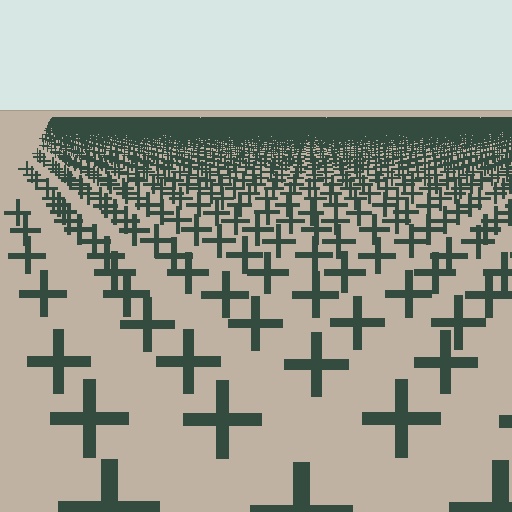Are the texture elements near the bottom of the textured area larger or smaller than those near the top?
Larger. Near the bottom, elements are closer to the viewer and appear at a bigger on-screen size.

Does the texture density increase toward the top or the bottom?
Density increases toward the top.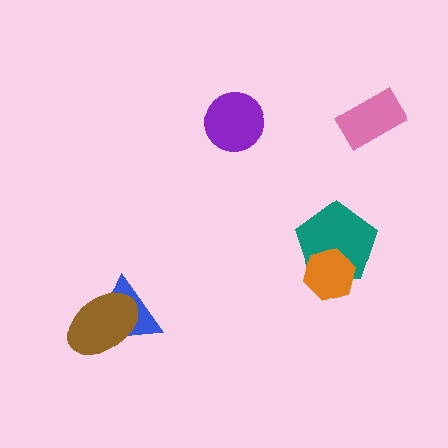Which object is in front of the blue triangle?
The brown ellipse is in front of the blue triangle.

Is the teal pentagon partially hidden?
Yes, it is partially covered by another shape.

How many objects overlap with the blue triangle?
1 object overlaps with the blue triangle.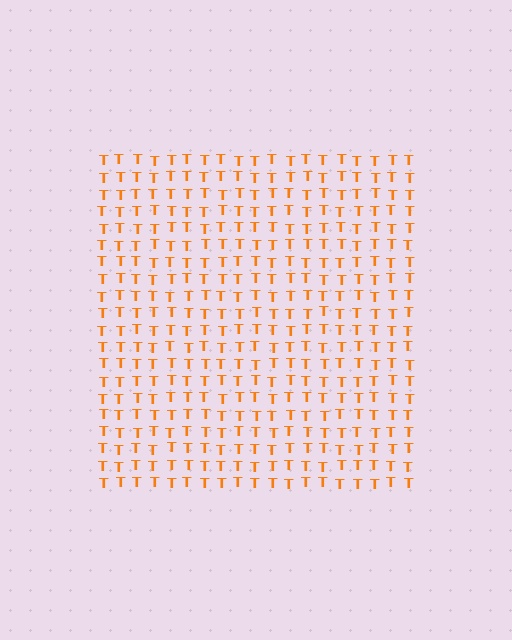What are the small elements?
The small elements are letter T's.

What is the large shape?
The large shape is a square.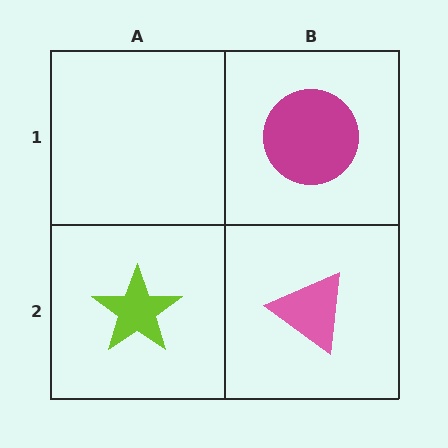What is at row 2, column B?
A pink triangle.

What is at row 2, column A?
A lime star.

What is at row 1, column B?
A magenta circle.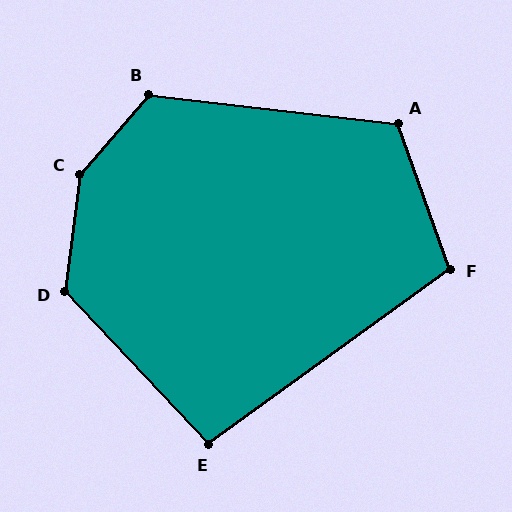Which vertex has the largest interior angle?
C, at approximately 147 degrees.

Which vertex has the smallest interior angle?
E, at approximately 97 degrees.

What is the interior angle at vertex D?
Approximately 130 degrees (obtuse).